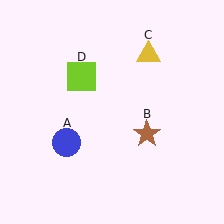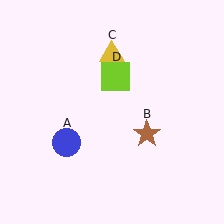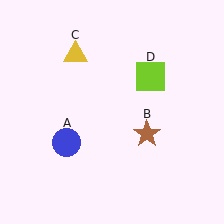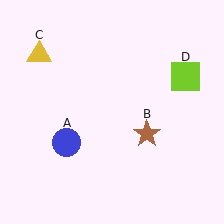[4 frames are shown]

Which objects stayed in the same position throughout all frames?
Blue circle (object A) and brown star (object B) remained stationary.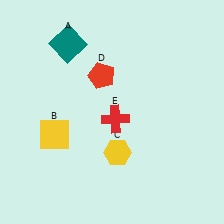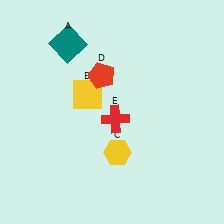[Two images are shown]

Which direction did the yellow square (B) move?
The yellow square (B) moved up.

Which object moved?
The yellow square (B) moved up.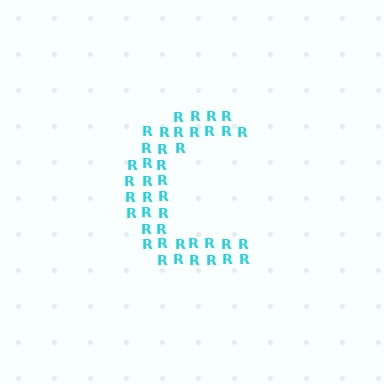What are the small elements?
The small elements are letter R's.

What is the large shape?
The large shape is the letter C.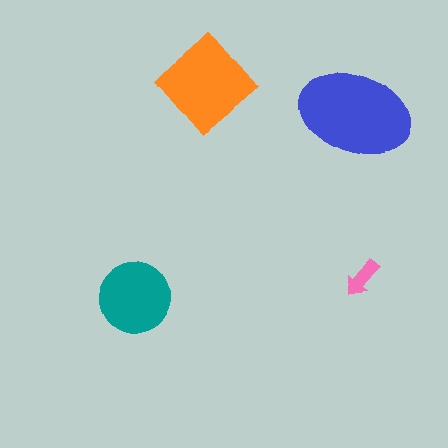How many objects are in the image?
There are 4 objects in the image.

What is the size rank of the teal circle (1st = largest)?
3rd.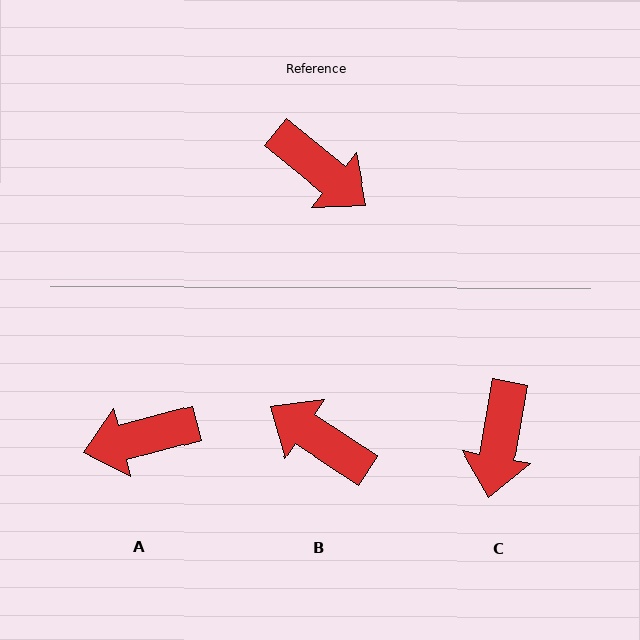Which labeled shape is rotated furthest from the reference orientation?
B, about 174 degrees away.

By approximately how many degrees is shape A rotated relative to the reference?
Approximately 126 degrees clockwise.